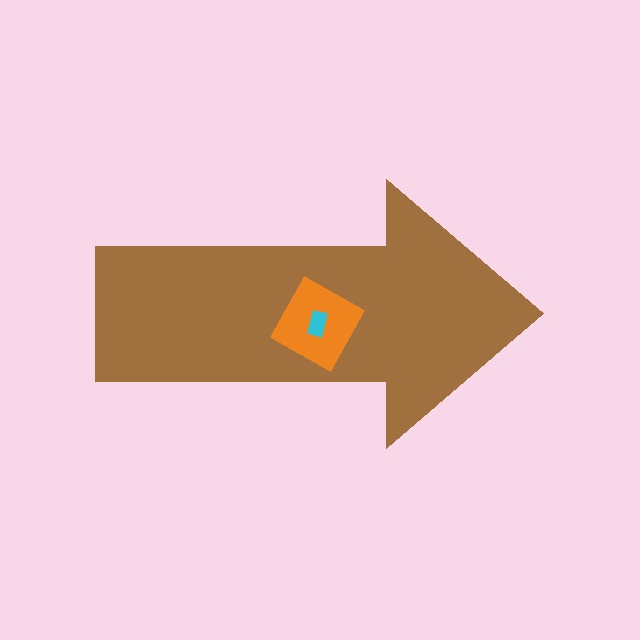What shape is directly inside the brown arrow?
The orange diamond.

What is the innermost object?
The cyan rectangle.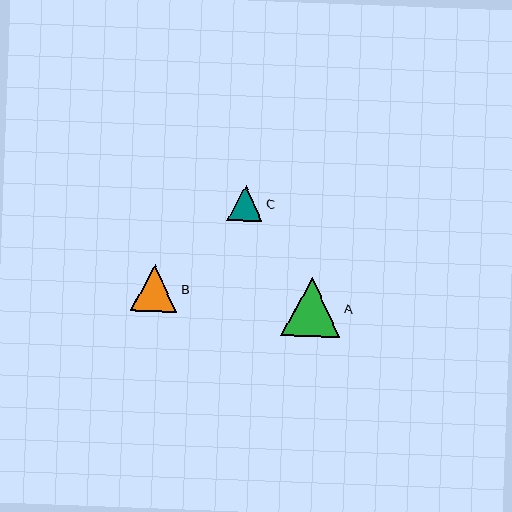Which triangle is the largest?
Triangle A is the largest with a size of approximately 59 pixels.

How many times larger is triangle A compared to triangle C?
Triangle A is approximately 1.7 times the size of triangle C.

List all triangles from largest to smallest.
From largest to smallest: A, B, C.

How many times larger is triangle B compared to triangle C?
Triangle B is approximately 1.3 times the size of triangle C.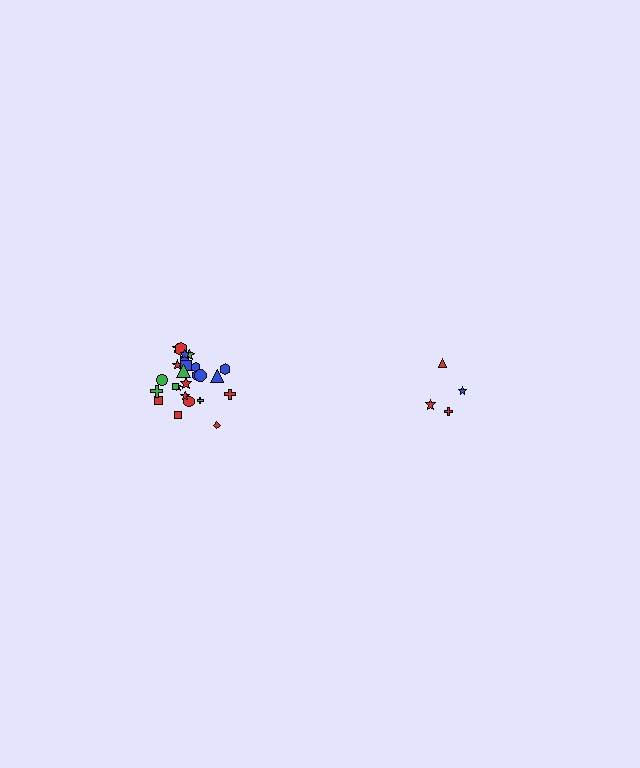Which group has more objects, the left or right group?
The left group.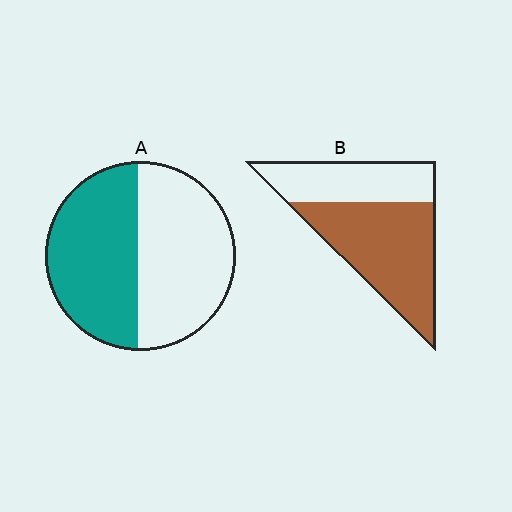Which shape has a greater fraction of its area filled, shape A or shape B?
Shape B.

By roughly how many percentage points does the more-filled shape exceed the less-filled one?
By roughly 15 percentage points (B over A).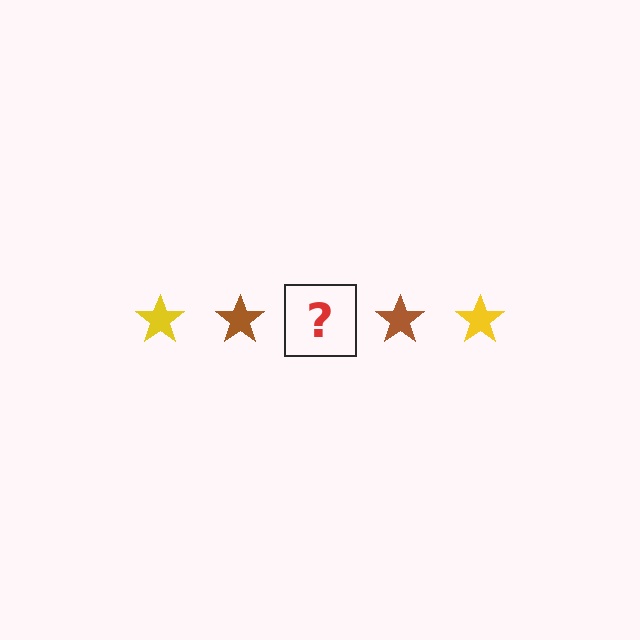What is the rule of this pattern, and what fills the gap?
The rule is that the pattern cycles through yellow, brown stars. The gap should be filled with a yellow star.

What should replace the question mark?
The question mark should be replaced with a yellow star.